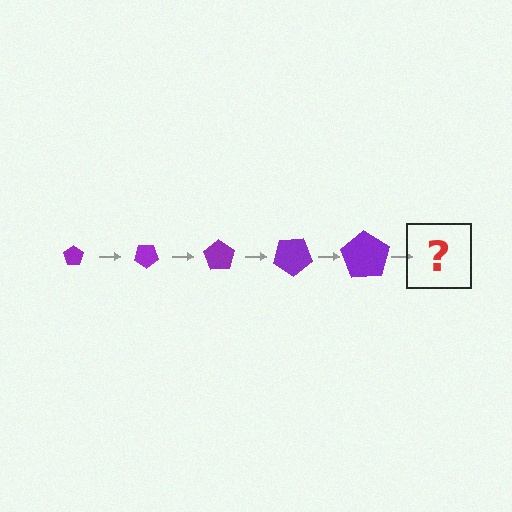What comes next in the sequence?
The next element should be a pentagon, larger than the previous one and rotated 175 degrees from the start.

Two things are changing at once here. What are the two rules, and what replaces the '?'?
The two rules are that the pentagon grows larger each step and it rotates 35 degrees each step. The '?' should be a pentagon, larger than the previous one and rotated 175 degrees from the start.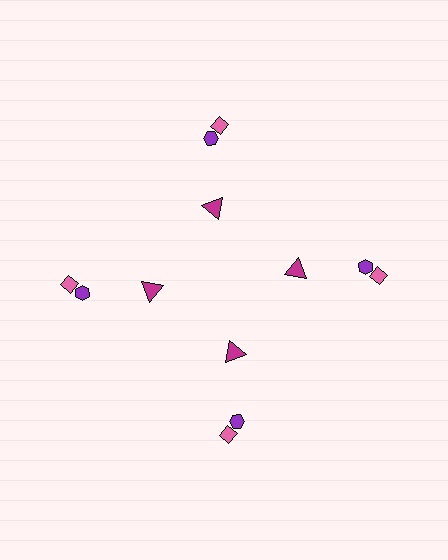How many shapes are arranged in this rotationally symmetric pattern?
There are 12 shapes, arranged in 4 groups of 3.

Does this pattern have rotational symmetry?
Yes, this pattern has 4-fold rotational symmetry. It looks the same after rotating 90 degrees around the center.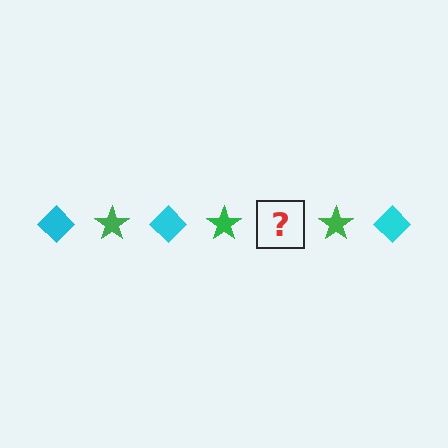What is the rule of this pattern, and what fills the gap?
The rule is that the pattern alternates between cyan diamond and green star. The gap should be filled with a cyan diamond.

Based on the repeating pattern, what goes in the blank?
The blank should be a cyan diamond.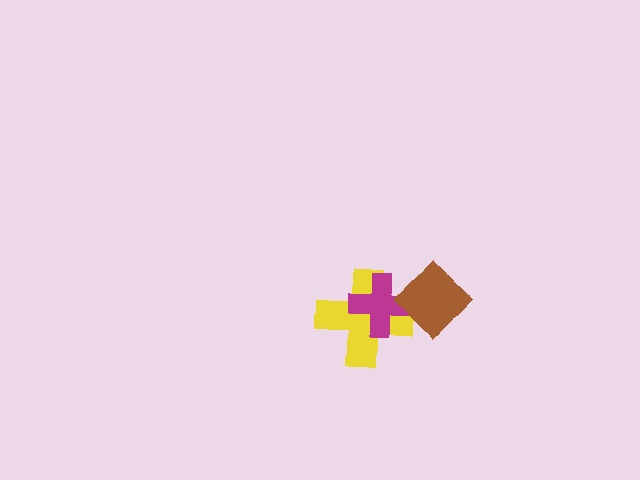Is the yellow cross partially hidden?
Yes, it is partially covered by another shape.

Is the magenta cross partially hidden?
Yes, it is partially covered by another shape.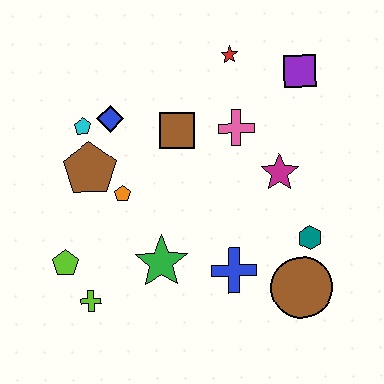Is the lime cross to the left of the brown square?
Yes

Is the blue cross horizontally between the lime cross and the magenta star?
Yes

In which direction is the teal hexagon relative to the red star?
The teal hexagon is below the red star.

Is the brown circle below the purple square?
Yes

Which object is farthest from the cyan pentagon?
The brown circle is farthest from the cyan pentagon.